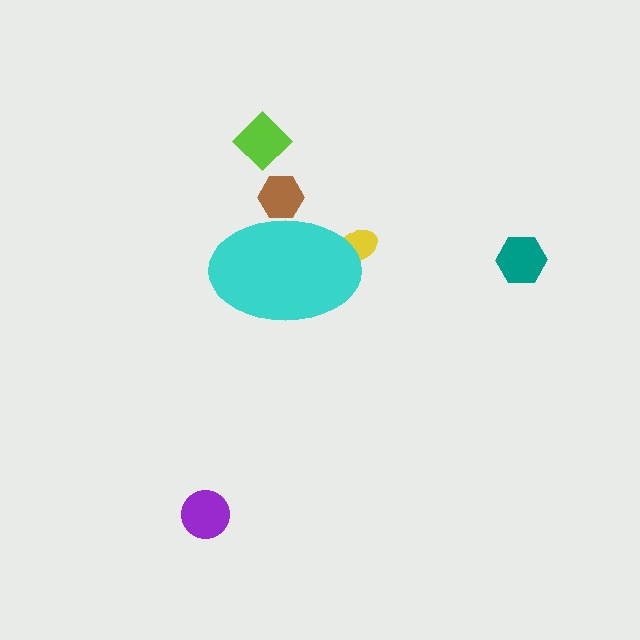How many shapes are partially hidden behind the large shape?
2 shapes are partially hidden.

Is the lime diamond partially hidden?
No, the lime diamond is fully visible.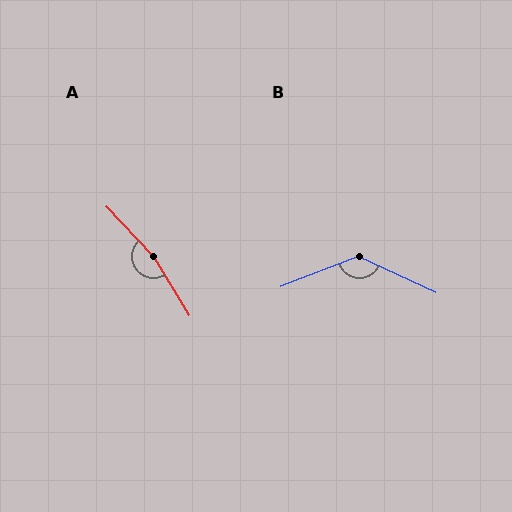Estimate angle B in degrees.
Approximately 134 degrees.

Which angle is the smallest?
B, at approximately 134 degrees.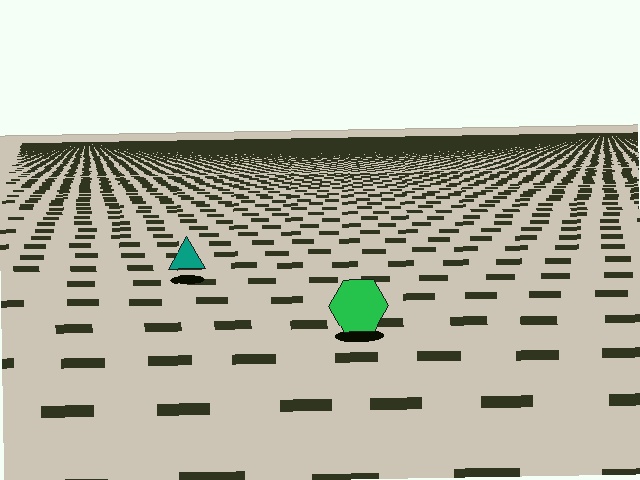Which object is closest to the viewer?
The green hexagon is closest. The texture marks near it are larger and more spread out.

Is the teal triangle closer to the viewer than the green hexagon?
No. The green hexagon is closer — you can tell from the texture gradient: the ground texture is coarser near it.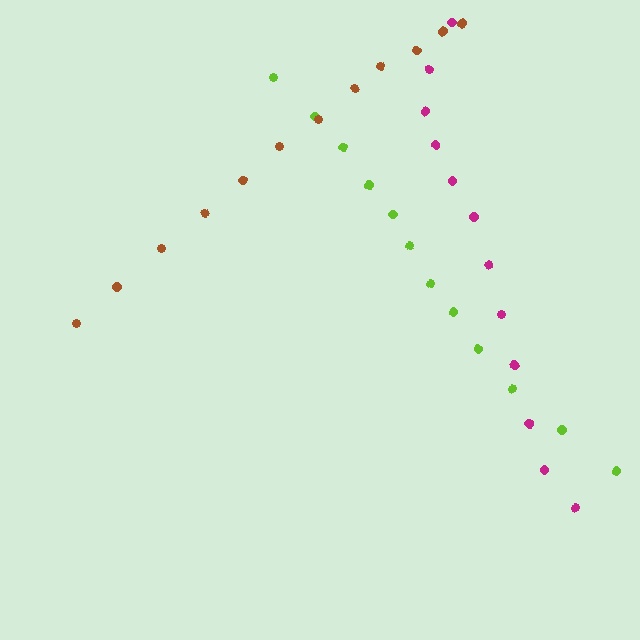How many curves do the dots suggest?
There are 3 distinct paths.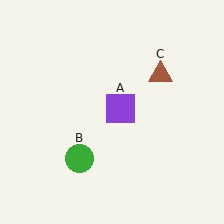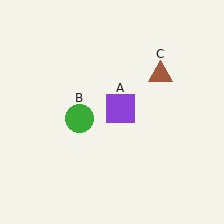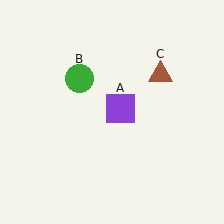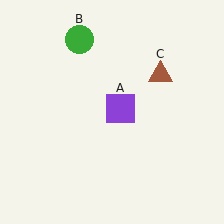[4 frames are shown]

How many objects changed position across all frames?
1 object changed position: green circle (object B).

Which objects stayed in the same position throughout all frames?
Purple square (object A) and brown triangle (object C) remained stationary.